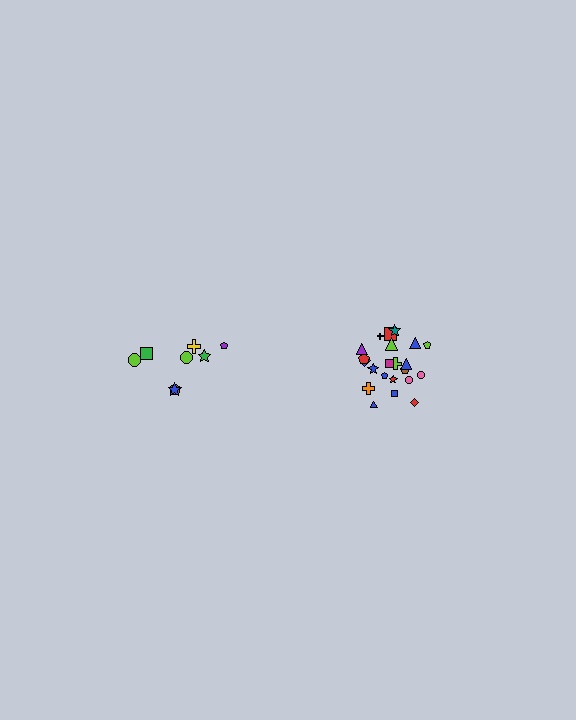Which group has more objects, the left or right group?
The right group.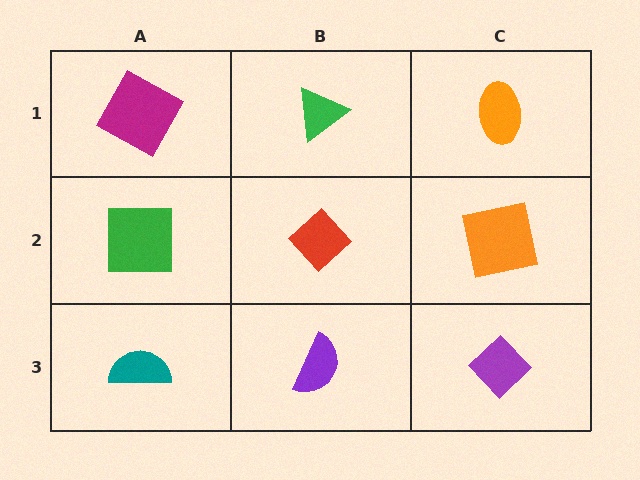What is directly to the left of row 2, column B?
A green square.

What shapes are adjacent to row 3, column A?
A green square (row 2, column A), a purple semicircle (row 3, column B).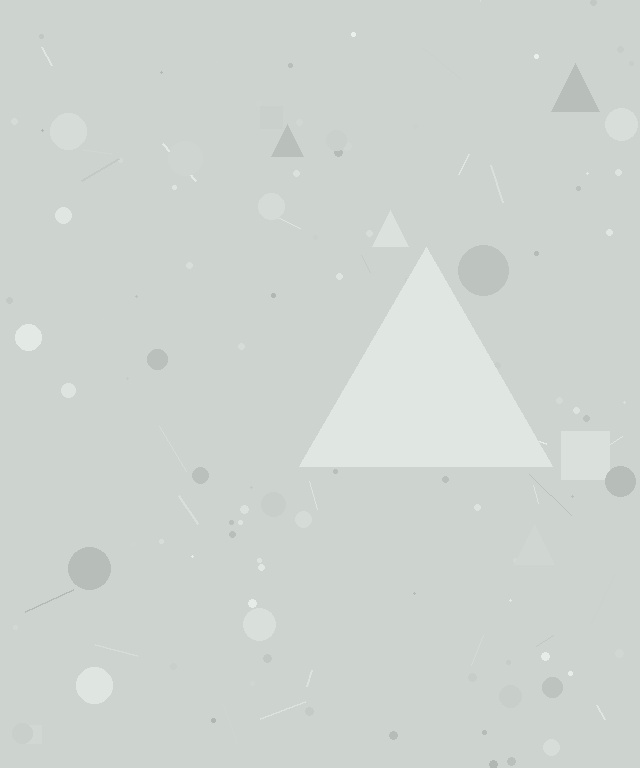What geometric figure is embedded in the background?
A triangle is embedded in the background.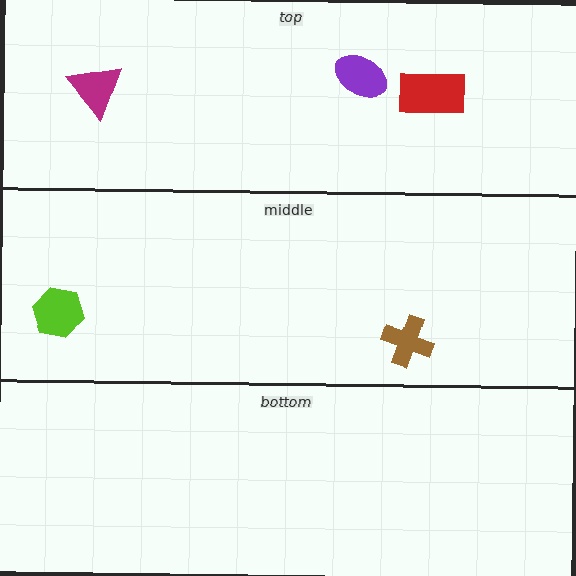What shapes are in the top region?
The magenta triangle, the red rectangle, the purple ellipse.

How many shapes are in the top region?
3.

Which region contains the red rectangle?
The top region.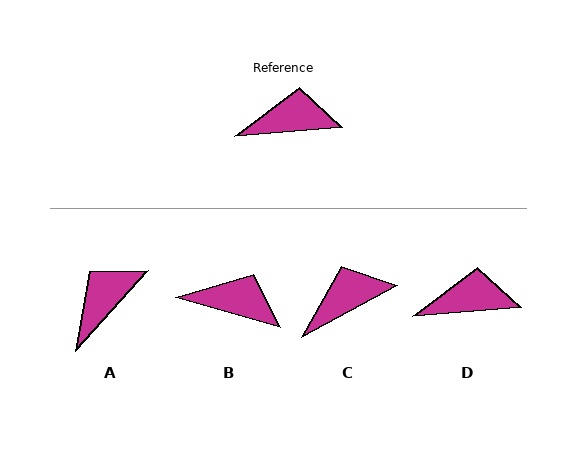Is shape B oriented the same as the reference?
No, it is off by about 21 degrees.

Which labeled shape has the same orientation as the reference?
D.